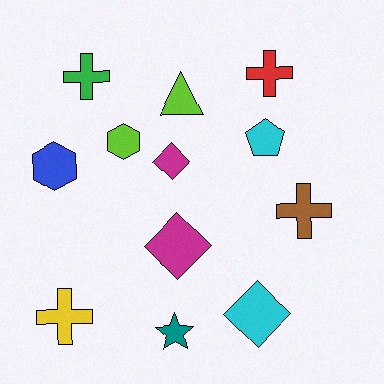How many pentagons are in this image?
There is 1 pentagon.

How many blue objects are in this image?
There is 1 blue object.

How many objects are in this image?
There are 12 objects.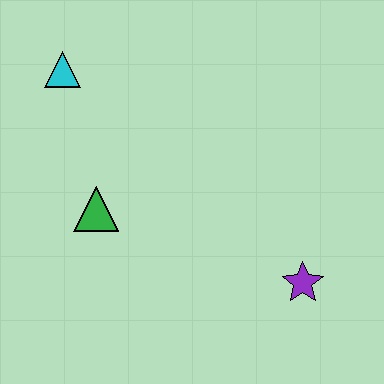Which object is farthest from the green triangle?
The purple star is farthest from the green triangle.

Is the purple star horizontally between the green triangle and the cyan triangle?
No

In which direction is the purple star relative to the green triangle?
The purple star is to the right of the green triangle.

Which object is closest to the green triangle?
The cyan triangle is closest to the green triangle.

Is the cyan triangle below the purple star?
No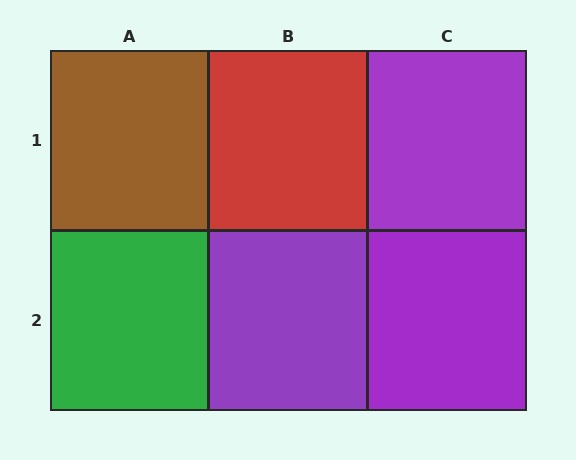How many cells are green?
1 cell is green.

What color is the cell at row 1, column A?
Brown.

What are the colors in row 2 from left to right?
Green, purple, purple.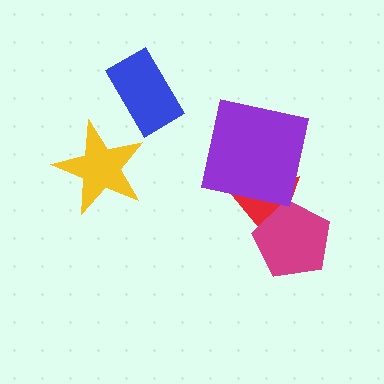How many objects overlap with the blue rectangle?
0 objects overlap with the blue rectangle.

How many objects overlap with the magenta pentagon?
1 object overlaps with the magenta pentagon.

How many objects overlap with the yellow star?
0 objects overlap with the yellow star.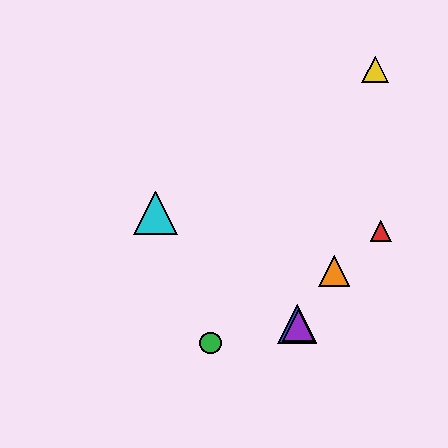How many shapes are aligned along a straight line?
3 shapes (the blue triangle, the purple triangle, the cyan triangle) are aligned along a straight line.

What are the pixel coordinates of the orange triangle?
The orange triangle is at (334, 271).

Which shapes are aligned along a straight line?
The blue triangle, the purple triangle, the cyan triangle are aligned along a straight line.